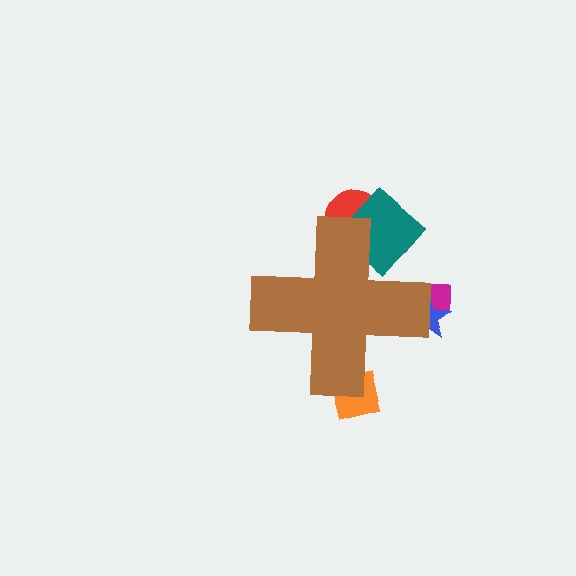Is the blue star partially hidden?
Yes, the blue star is partially hidden behind the brown cross.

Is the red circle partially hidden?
Yes, the red circle is partially hidden behind the brown cross.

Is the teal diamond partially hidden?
Yes, the teal diamond is partially hidden behind the brown cross.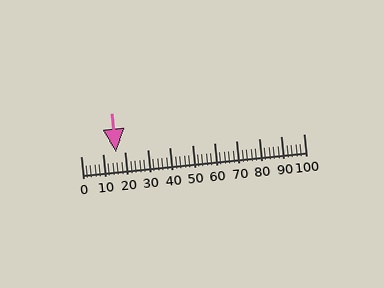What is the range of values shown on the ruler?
The ruler shows values from 0 to 100.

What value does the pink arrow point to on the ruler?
The pink arrow points to approximately 16.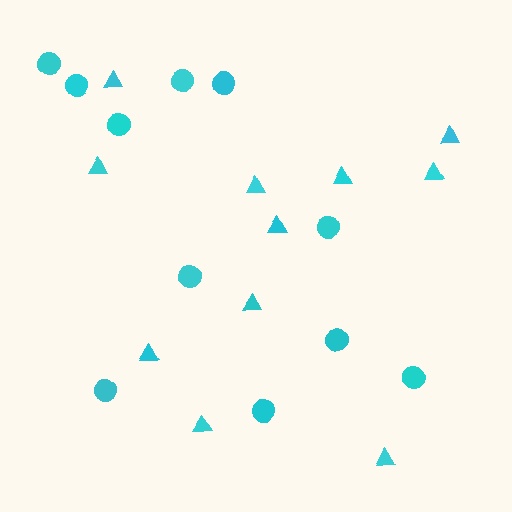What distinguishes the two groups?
There are 2 groups: one group of triangles (11) and one group of circles (11).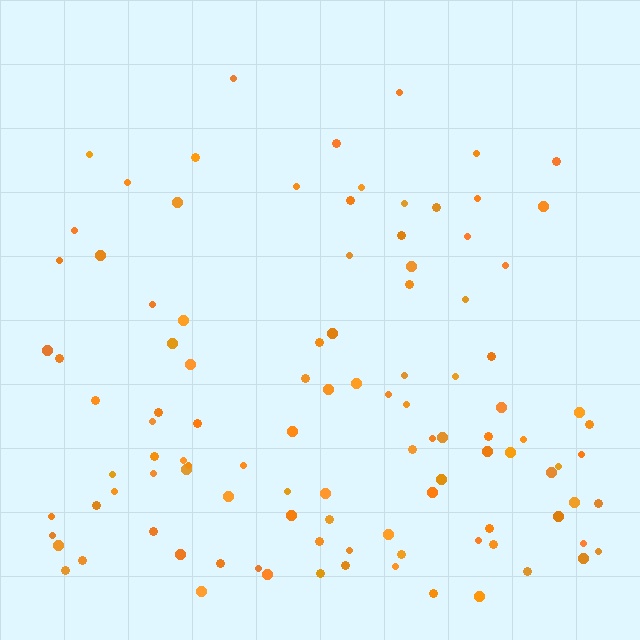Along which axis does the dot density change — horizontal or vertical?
Vertical.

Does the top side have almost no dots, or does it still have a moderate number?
Still a moderate number, just noticeably fewer than the bottom.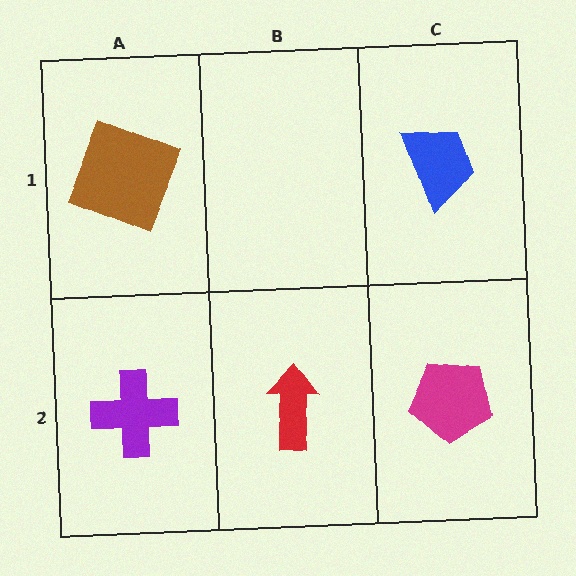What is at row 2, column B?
A red arrow.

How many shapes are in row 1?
2 shapes.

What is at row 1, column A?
A brown square.